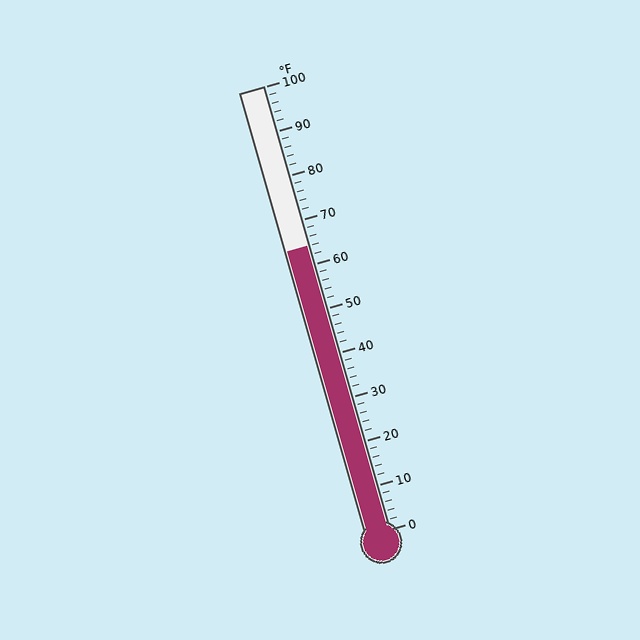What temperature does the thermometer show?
The thermometer shows approximately 64°F.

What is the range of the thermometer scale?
The thermometer scale ranges from 0°F to 100°F.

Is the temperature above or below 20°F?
The temperature is above 20°F.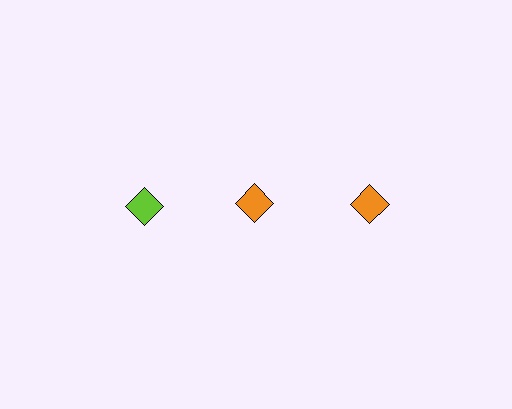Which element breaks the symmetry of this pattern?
The lime diamond in the top row, leftmost column breaks the symmetry. All other shapes are orange diamonds.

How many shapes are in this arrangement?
There are 3 shapes arranged in a grid pattern.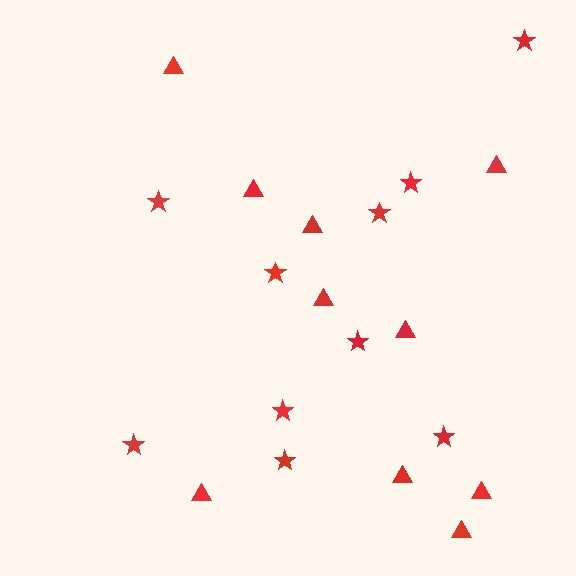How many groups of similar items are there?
There are 2 groups: one group of stars (10) and one group of triangles (10).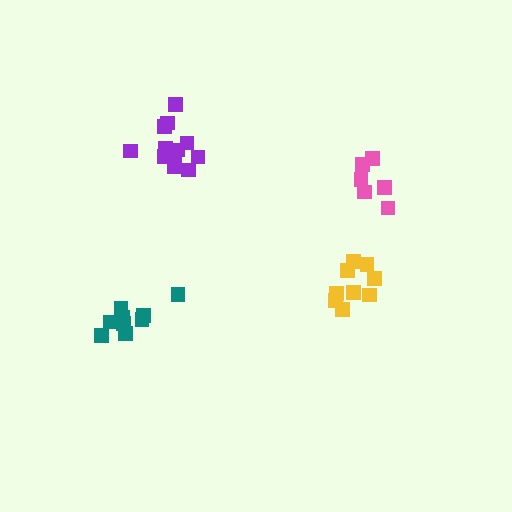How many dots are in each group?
Group 1: 9 dots, Group 2: 9 dots, Group 3: 6 dots, Group 4: 12 dots (36 total).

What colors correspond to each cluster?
The clusters are colored: yellow, teal, pink, purple.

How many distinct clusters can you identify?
There are 4 distinct clusters.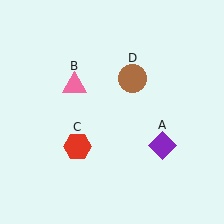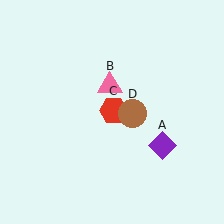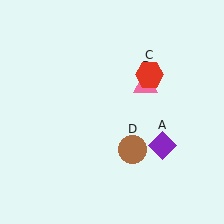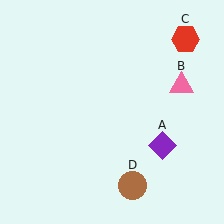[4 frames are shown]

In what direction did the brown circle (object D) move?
The brown circle (object D) moved down.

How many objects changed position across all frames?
3 objects changed position: pink triangle (object B), red hexagon (object C), brown circle (object D).